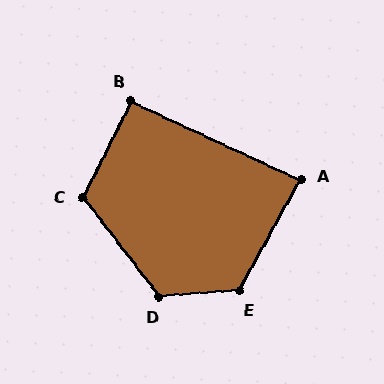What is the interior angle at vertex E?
Approximately 123 degrees (obtuse).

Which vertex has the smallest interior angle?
A, at approximately 86 degrees.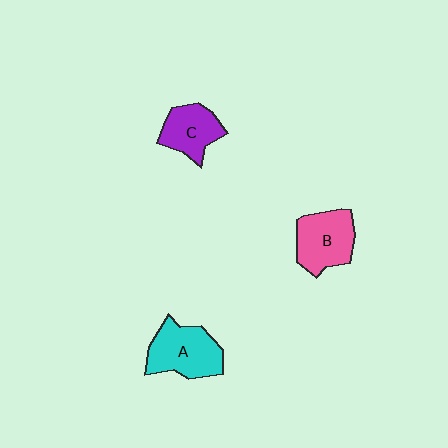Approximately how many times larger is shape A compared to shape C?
Approximately 1.3 times.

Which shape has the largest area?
Shape A (cyan).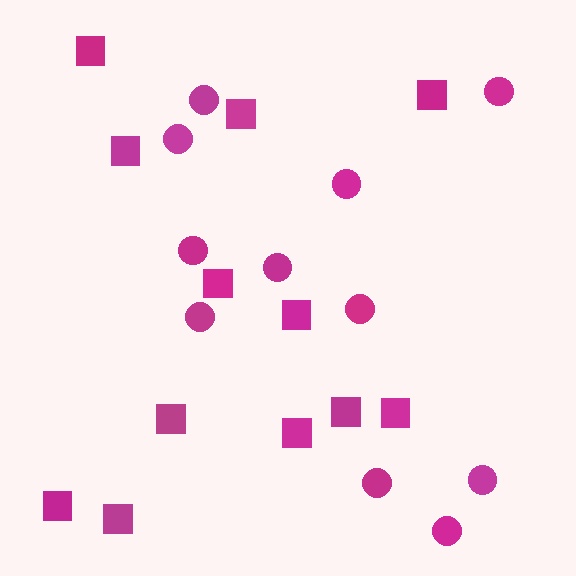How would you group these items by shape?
There are 2 groups: one group of circles (11) and one group of squares (12).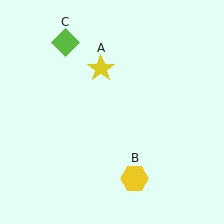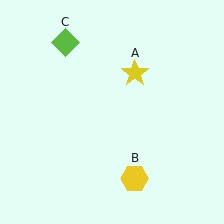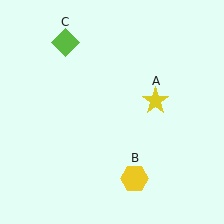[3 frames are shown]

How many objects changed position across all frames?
1 object changed position: yellow star (object A).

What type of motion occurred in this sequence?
The yellow star (object A) rotated clockwise around the center of the scene.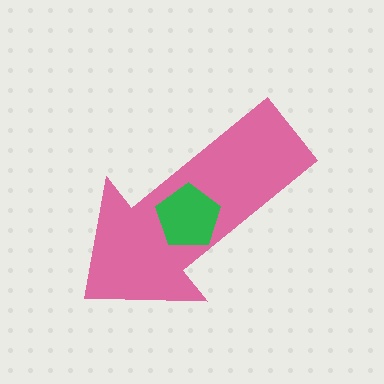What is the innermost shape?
The green pentagon.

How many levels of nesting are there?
2.